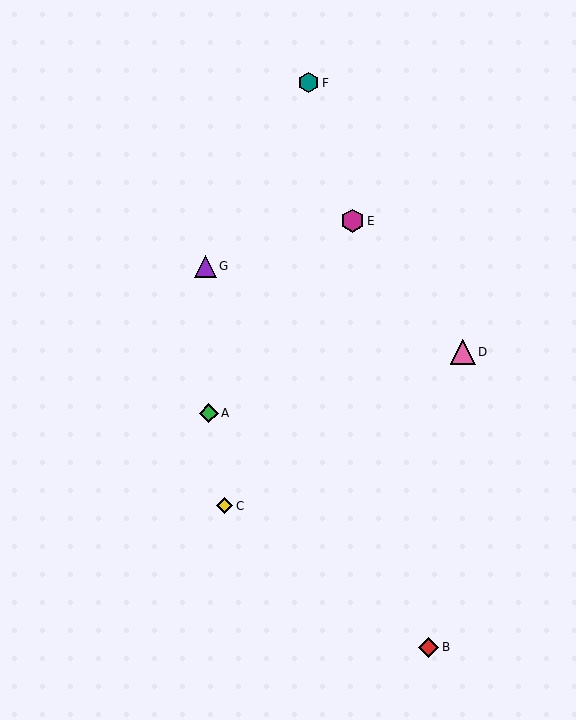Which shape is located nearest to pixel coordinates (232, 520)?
The yellow diamond (labeled C) at (224, 506) is nearest to that location.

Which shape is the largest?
The pink triangle (labeled D) is the largest.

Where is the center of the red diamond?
The center of the red diamond is at (428, 647).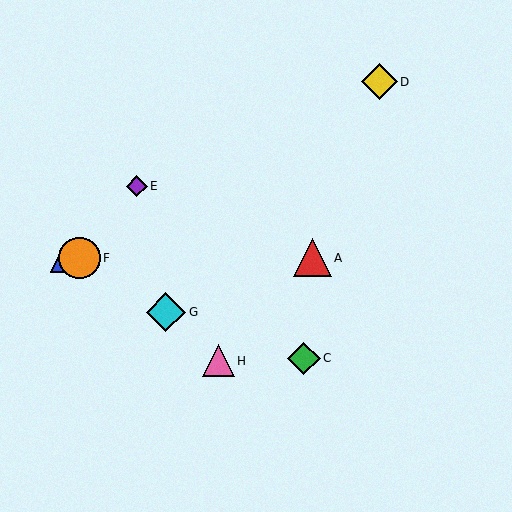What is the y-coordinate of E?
Object E is at y≈186.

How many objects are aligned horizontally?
3 objects (A, B, F) are aligned horizontally.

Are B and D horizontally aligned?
No, B is at y≈258 and D is at y≈82.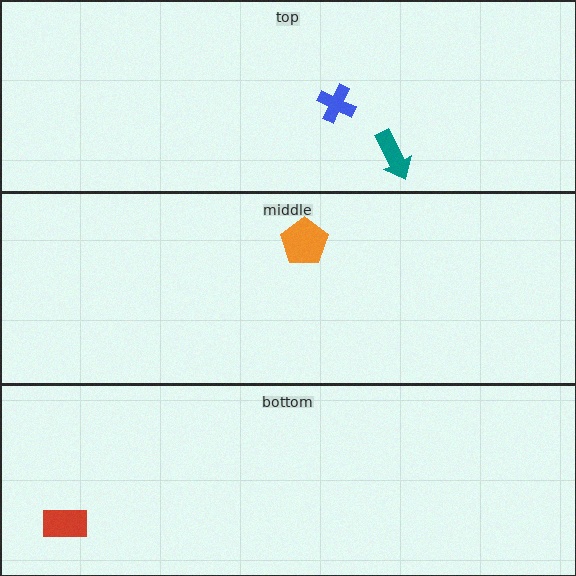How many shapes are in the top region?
2.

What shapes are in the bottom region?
The red rectangle.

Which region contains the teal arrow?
The top region.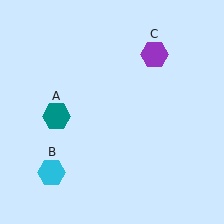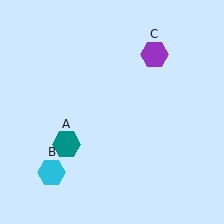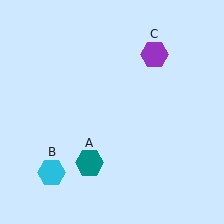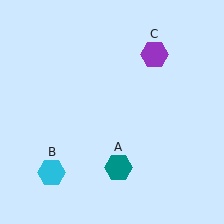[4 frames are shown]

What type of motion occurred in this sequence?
The teal hexagon (object A) rotated counterclockwise around the center of the scene.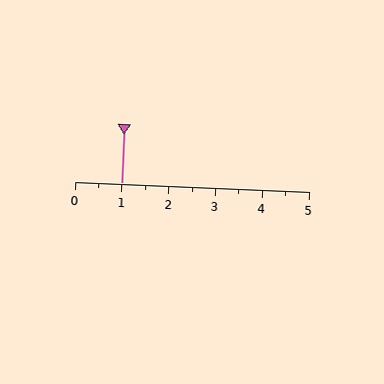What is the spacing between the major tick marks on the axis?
The major ticks are spaced 1 apart.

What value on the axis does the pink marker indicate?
The marker indicates approximately 1.